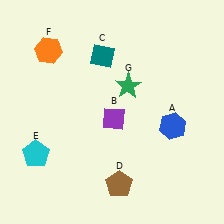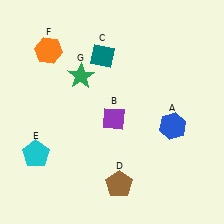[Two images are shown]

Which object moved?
The green star (G) moved left.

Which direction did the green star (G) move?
The green star (G) moved left.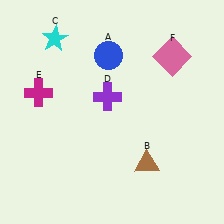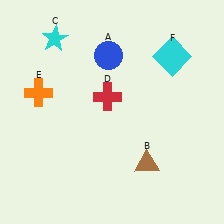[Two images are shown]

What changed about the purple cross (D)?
In Image 1, D is purple. In Image 2, it changed to red.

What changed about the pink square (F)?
In Image 1, F is pink. In Image 2, it changed to cyan.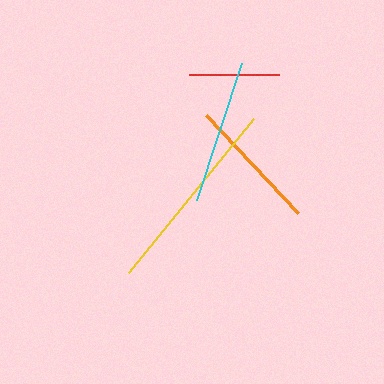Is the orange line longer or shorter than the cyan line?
The cyan line is longer than the orange line.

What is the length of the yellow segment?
The yellow segment is approximately 199 pixels long.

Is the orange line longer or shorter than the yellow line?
The yellow line is longer than the orange line.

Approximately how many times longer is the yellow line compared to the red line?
The yellow line is approximately 2.2 times the length of the red line.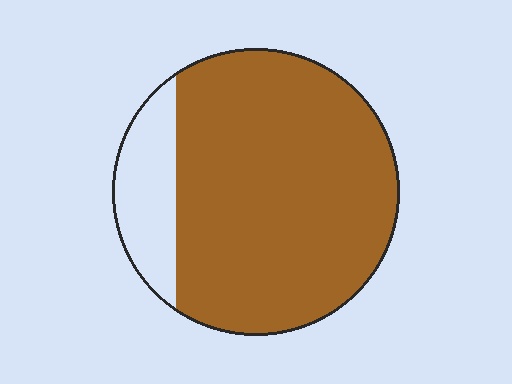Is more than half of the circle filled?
Yes.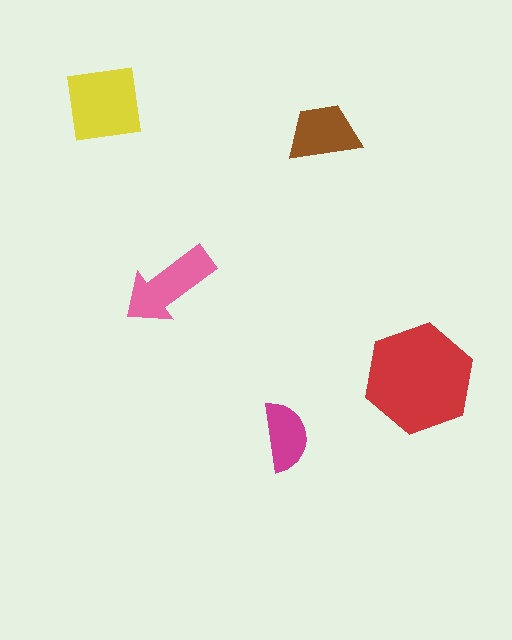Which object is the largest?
The red hexagon.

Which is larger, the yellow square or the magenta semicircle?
The yellow square.